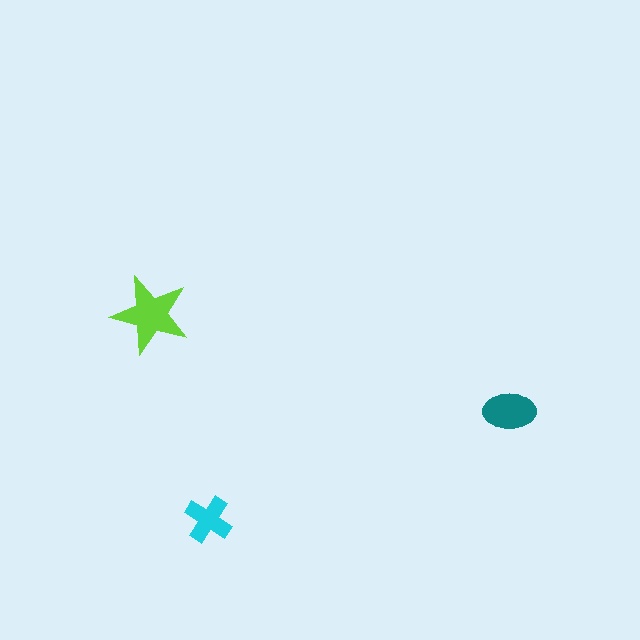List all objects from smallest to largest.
The cyan cross, the teal ellipse, the lime star.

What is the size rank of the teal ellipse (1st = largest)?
2nd.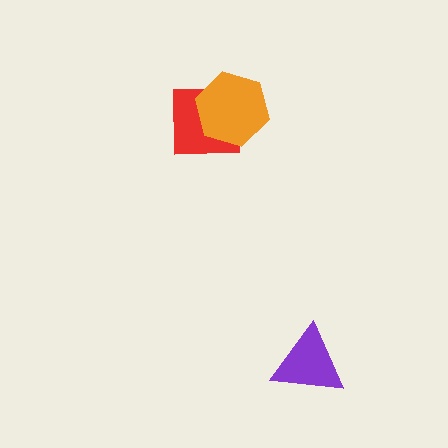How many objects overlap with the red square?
1 object overlaps with the red square.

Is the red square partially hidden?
Yes, it is partially covered by another shape.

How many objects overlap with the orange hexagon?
1 object overlaps with the orange hexagon.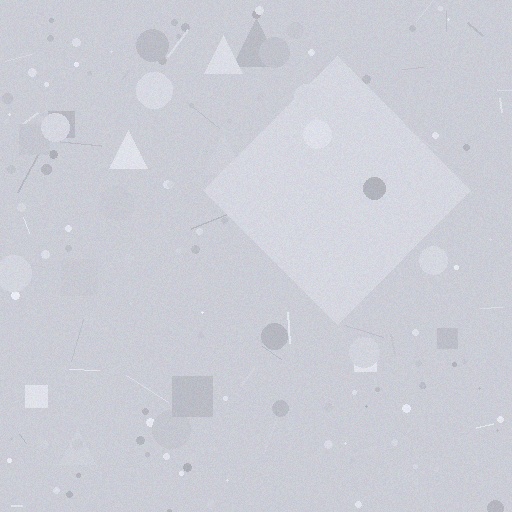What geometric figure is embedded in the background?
A diamond is embedded in the background.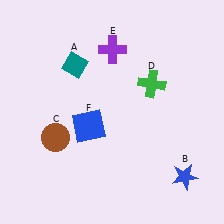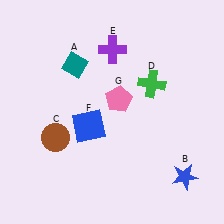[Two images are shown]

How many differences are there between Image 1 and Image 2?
There is 1 difference between the two images.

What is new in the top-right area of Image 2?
A pink pentagon (G) was added in the top-right area of Image 2.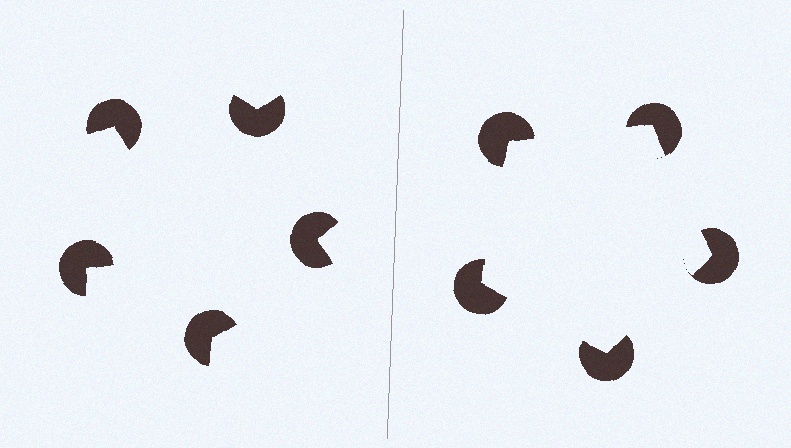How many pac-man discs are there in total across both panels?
10 — 5 on each side.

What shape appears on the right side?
An illusory pentagon.